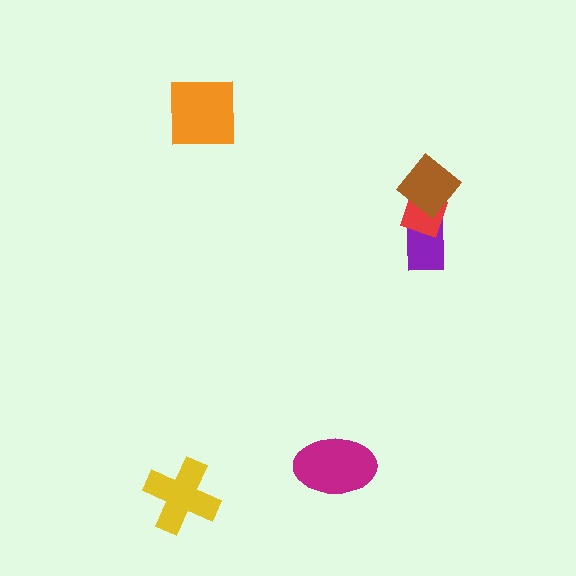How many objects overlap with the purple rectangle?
2 objects overlap with the purple rectangle.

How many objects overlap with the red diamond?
2 objects overlap with the red diamond.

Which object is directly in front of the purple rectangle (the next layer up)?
The red diamond is directly in front of the purple rectangle.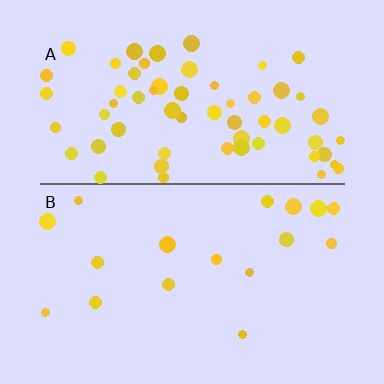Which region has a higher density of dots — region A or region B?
A (the top).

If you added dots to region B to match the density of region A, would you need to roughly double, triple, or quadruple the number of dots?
Approximately triple.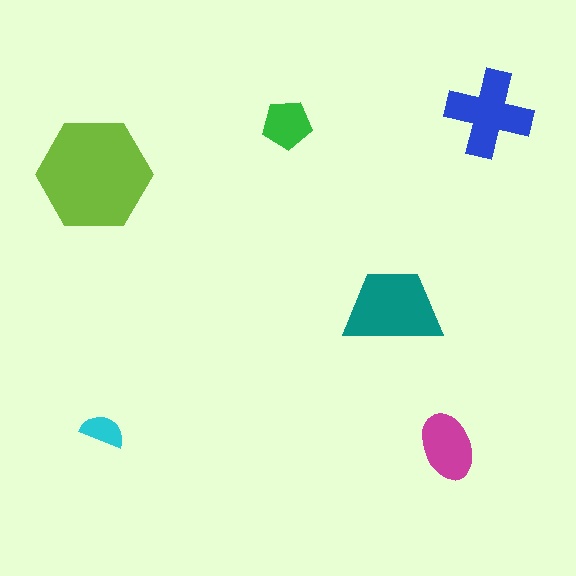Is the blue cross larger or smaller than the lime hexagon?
Smaller.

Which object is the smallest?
The cyan semicircle.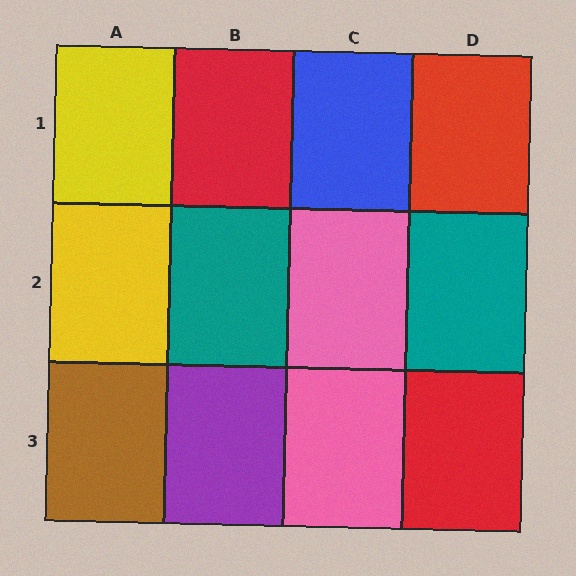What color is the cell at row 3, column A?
Brown.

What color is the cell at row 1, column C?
Blue.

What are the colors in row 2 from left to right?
Yellow, teal, pink, teal.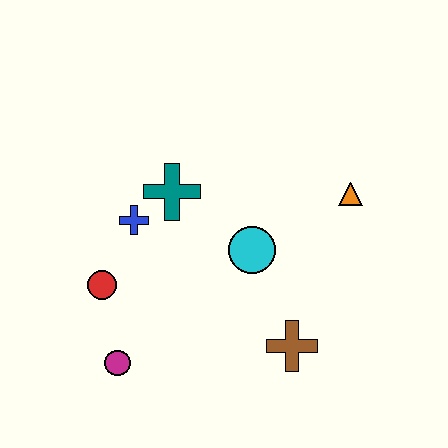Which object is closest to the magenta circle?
The red circle is closest to the magenta circle.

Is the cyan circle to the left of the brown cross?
Yes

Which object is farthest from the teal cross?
The brown cross is farthest from the teal cross.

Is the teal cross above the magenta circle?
Yes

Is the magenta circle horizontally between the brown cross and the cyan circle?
No